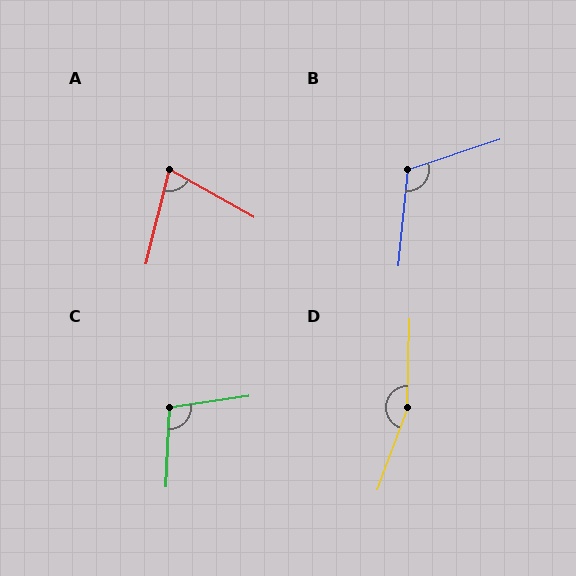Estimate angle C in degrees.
Approximately 101 degrees.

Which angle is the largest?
D, at approximately 161 degrees.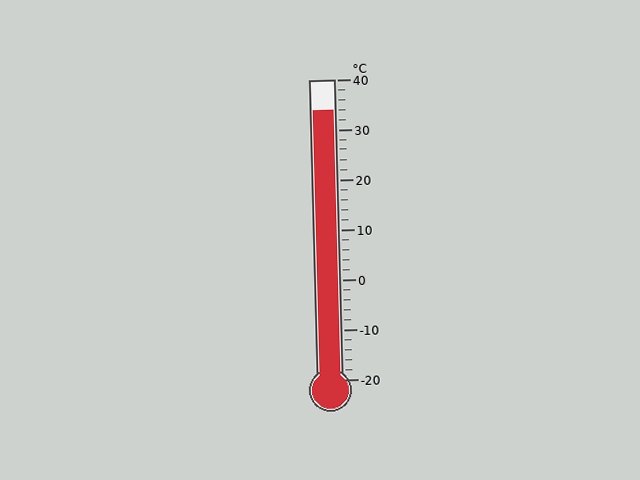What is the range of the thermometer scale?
The thermometer scale ranges from -20°C to 40°C.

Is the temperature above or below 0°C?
The temperature is above 0°C.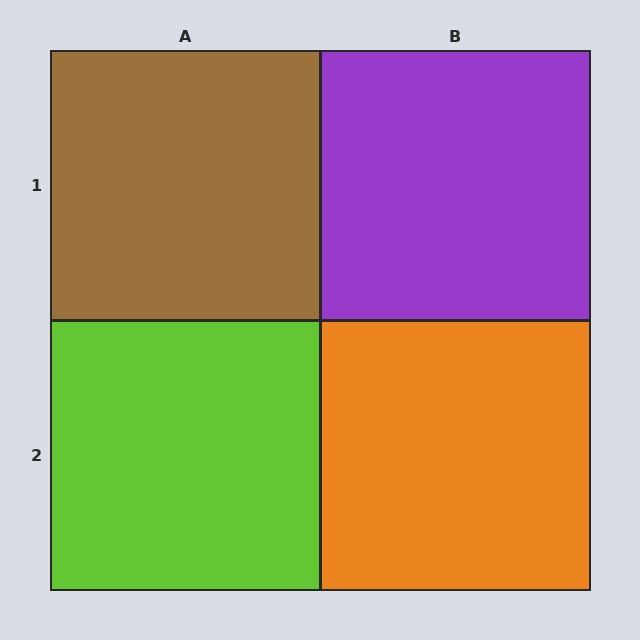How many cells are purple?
1 cell is purple.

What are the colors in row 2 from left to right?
Lime, orange.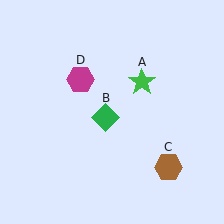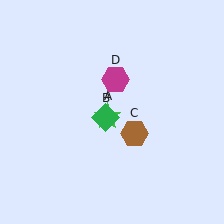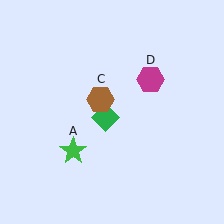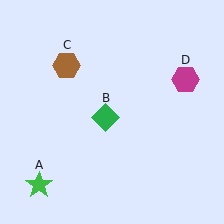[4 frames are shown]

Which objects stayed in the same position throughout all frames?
Green diamond (object B) remained stationary.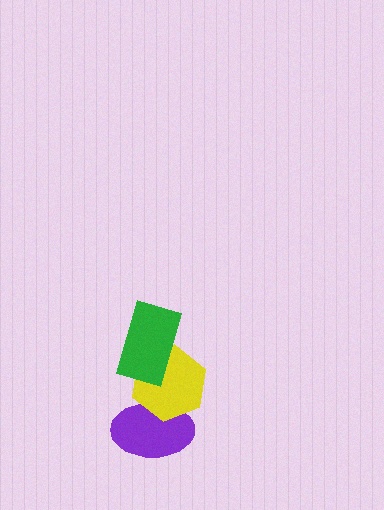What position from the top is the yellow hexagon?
The yellow hexagon is 2nd from the top.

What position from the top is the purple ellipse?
The purple ellipse is 3rd from the top.